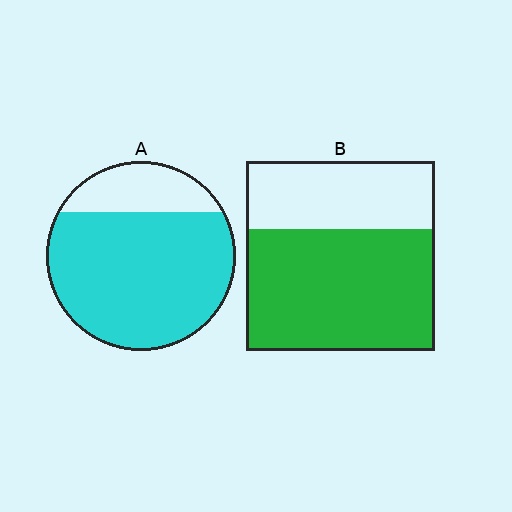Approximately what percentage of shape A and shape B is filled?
A is approximately 80% and B is approximately 65%.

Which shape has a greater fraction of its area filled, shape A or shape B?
Shape A.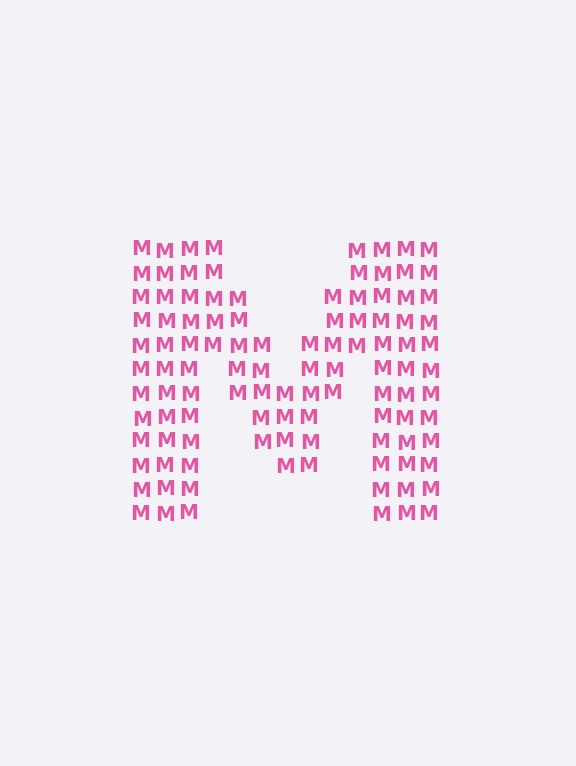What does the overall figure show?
The overall figure shows the letter M.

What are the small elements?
The small elements are letter M's.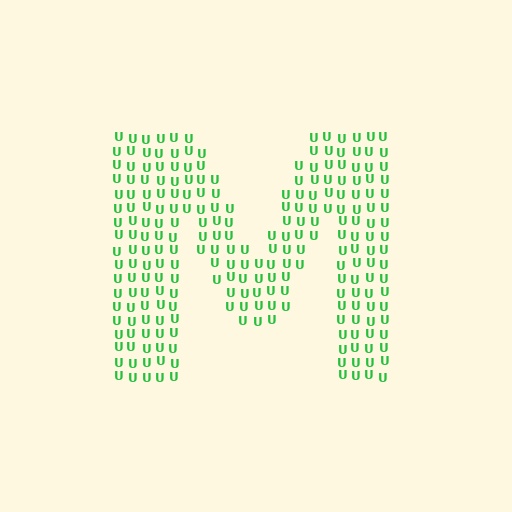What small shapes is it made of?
It is made of small letter U's.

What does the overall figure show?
The overall figure shows the letter M.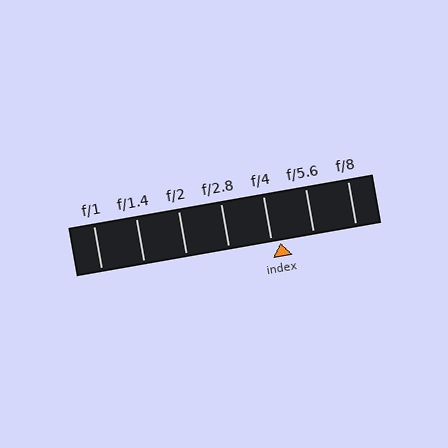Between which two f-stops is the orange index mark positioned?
The index mark is between f/4 and f/5.6.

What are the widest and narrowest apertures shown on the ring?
The widest aperture shown is f/1 and the narrowest is f/8.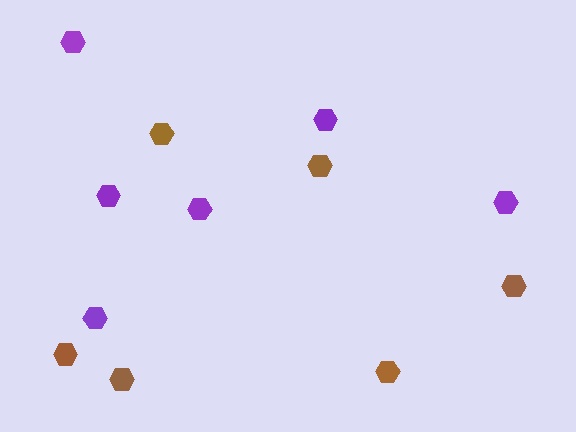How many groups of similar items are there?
There are 2 groups: one group of purple hexagons (6) and one group of brown hexagons (6).